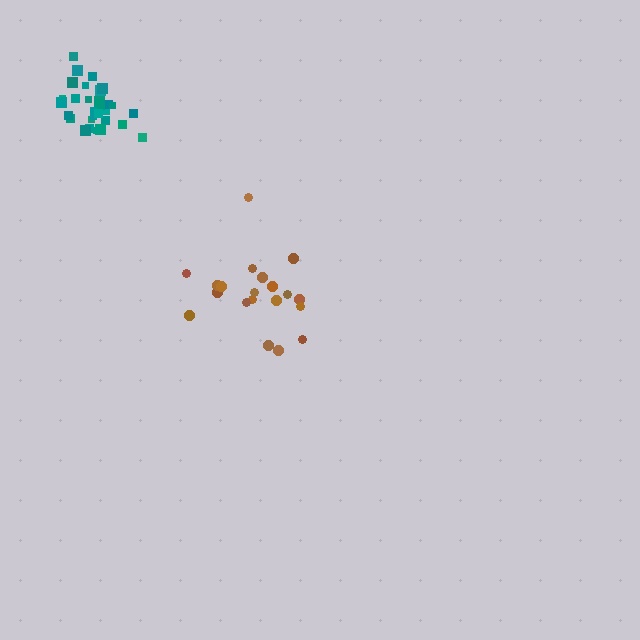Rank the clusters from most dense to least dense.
teal, brown.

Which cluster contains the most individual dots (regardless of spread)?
Teal (30).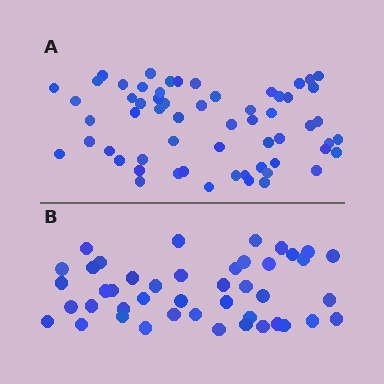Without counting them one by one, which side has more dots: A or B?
Region A (the top region) has more dots.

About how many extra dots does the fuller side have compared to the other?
Region A has approximately 15 more dots than region B.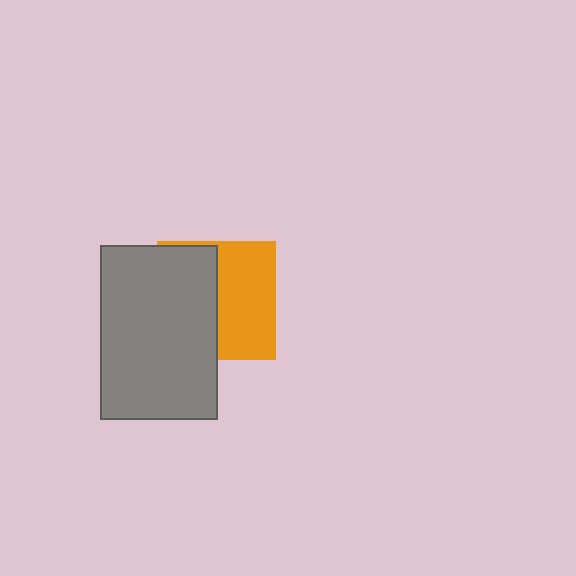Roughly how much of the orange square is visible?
About half of it is visible (roughly 51%).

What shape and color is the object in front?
The object in front is a gray rectangle.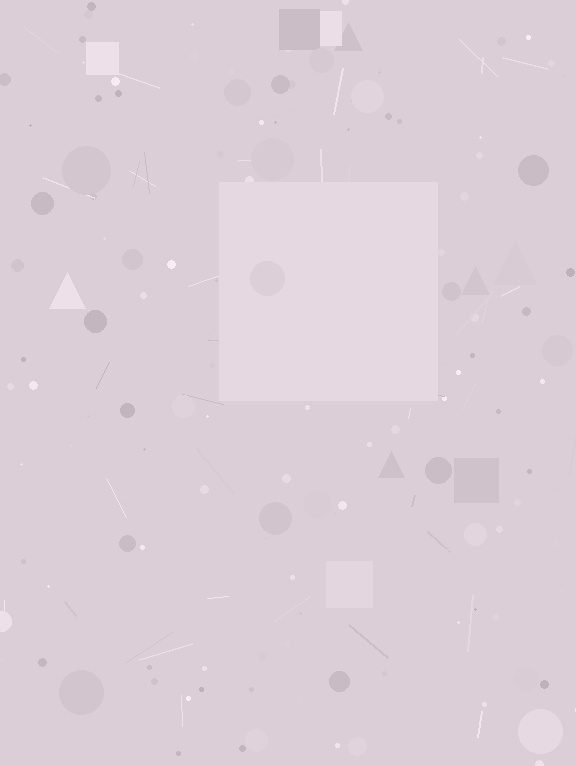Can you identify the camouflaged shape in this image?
The camouflaged shape is a square.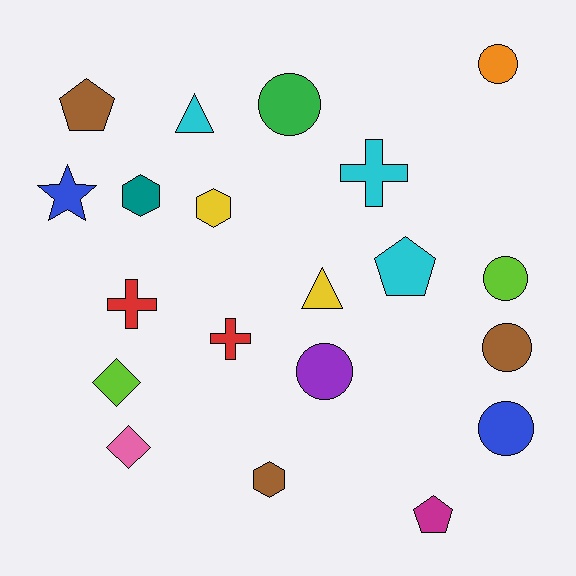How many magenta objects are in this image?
There is 1 magenta object.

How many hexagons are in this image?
There are 3 hexagons.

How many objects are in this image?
There are 20 objects.